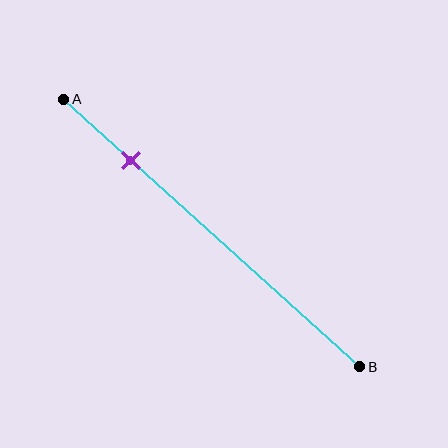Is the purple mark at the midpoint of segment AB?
No, the mark is at about 25% from A, not at the 50% midpoint.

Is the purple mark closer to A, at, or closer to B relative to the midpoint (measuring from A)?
The purple mark is closer to point A than the midpoint of segment AB.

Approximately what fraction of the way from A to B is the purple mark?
The purple mark is approximately 25% of the way from A to B.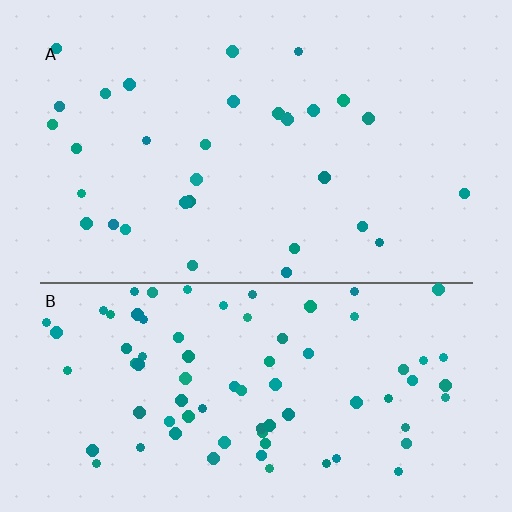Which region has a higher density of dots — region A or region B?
B (the bottom).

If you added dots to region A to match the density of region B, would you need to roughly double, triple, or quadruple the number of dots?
Approximately triple.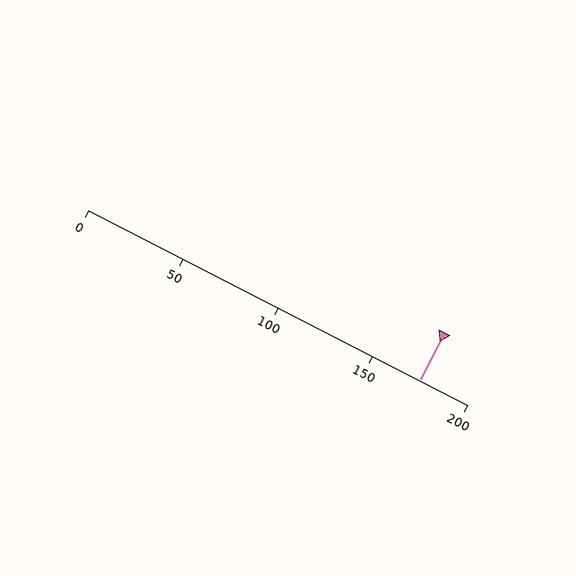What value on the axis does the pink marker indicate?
The marker indicates approximately 175.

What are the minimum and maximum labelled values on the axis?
The axis runs from 0 to 200.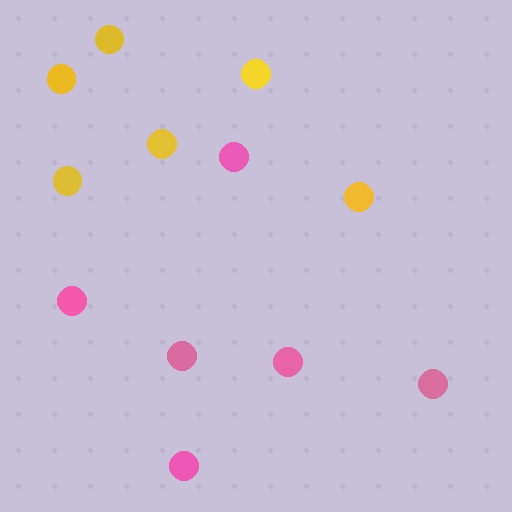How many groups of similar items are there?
There are 2 groups: one group of pink circles (6) and one group of yellow circles (6).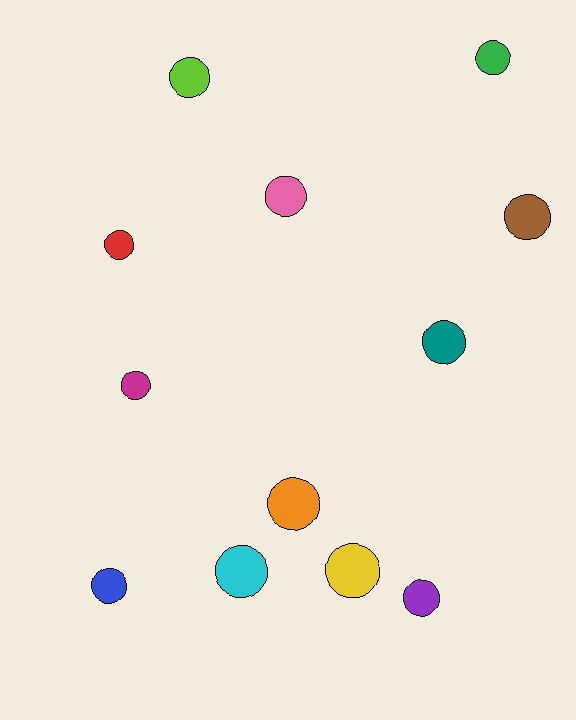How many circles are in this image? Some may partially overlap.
There are 12 circles.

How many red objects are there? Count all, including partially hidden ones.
There is 1 red object.